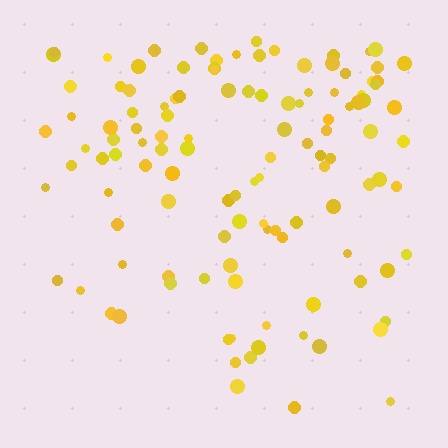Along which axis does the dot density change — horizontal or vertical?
Vertical.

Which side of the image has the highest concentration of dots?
The top.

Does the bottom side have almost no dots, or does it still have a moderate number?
Still a moderate number, just noticeably fewer than the top.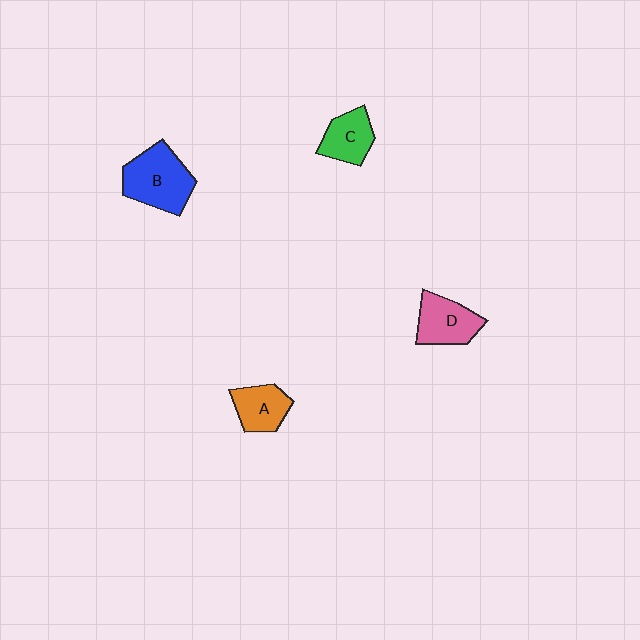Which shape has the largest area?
Shape B (blue).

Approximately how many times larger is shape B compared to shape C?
Approximately 1.6 times.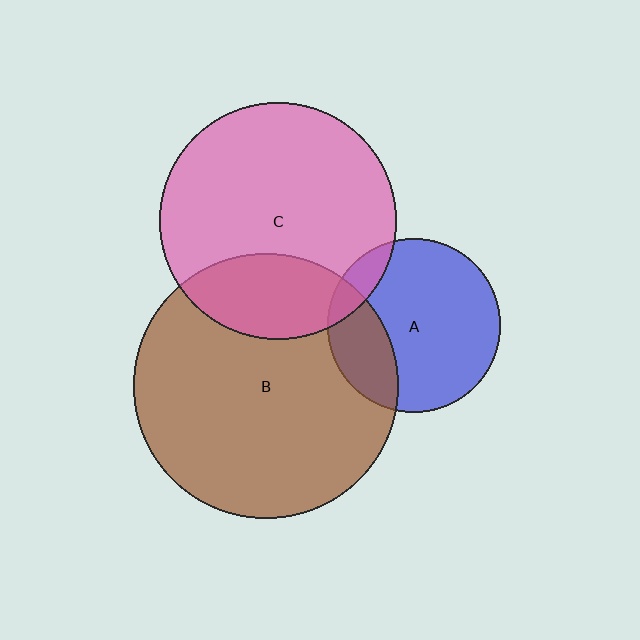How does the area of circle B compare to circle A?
Approximately 2.3 times.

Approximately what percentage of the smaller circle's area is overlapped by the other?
Approximately 25%.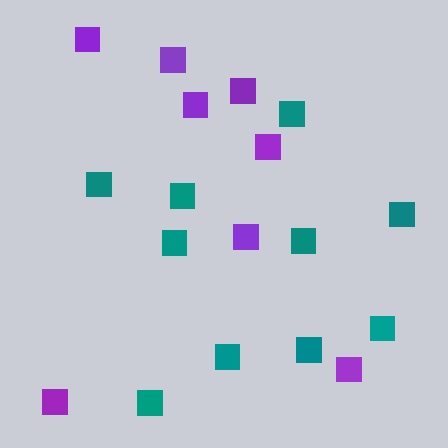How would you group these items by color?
There are 2 groups: one group of purple squares (8) and one group of teal squares (10).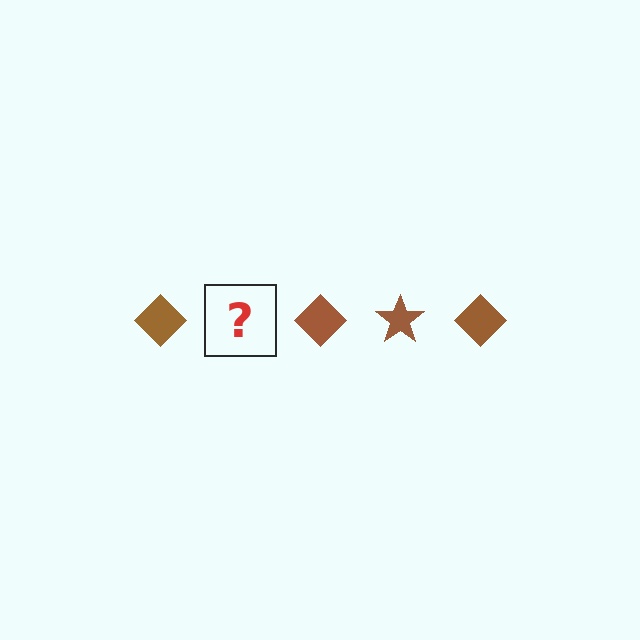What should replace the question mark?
The question mark should be replaced with a brown star.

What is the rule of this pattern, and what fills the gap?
The rule is that the pattern cycles through diamond, star shapes in brown. The gap should be filled with a brown star.